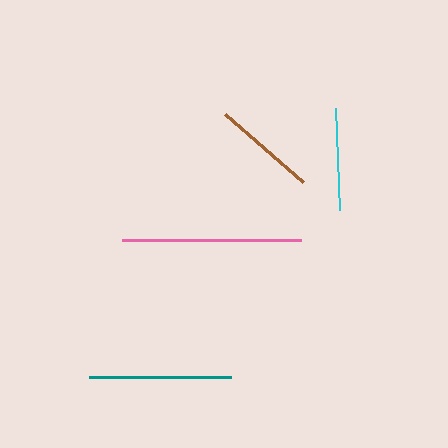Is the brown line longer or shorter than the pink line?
The pink line is longer than the brown line.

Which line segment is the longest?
The pink line is the longest at approximately 179 pixels.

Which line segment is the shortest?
The cyan line is the shortest at approximately 102 pixels.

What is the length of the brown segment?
The brown segment is approximately 103 pixels long.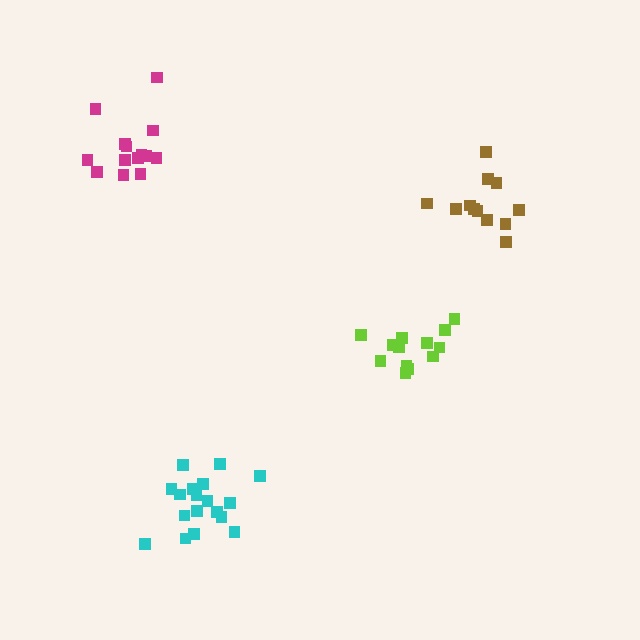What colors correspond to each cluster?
The clusters are colored: brown, cyan, magenta, lime.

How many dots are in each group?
Group 1: 12 dots, Group 2: 18 dots, Group 3: 14 dots, Group 4: 13 dots (57 total).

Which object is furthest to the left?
The magenta cluster is leftmost.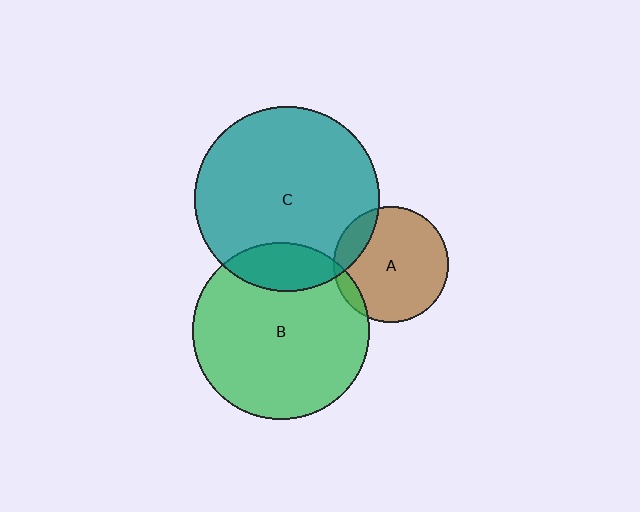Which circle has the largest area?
Circle C (teal).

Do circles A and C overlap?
Yes.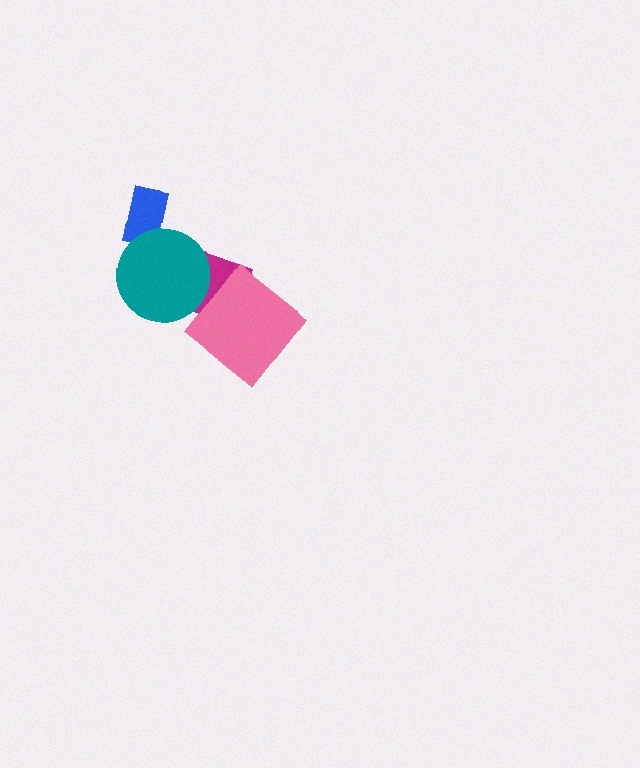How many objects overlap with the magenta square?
2 objects overlap with the magenta square.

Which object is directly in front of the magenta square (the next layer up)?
The teal circle is directly in front of the magenta square.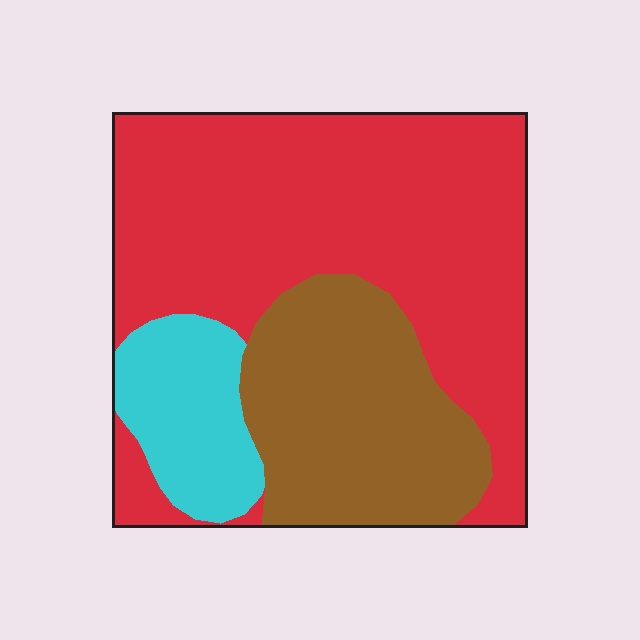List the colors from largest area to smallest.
From largest to smallest: red, brown, cyan.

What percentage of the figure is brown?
Brown takes up about one quarter (1/4) of the figure.